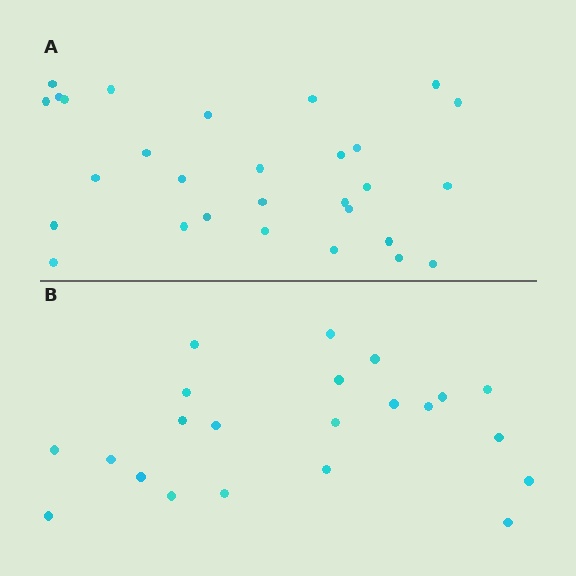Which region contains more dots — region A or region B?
Region A (the top region) has more dots.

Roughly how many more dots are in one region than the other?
Region A has roughly 8 or so more dots than region B.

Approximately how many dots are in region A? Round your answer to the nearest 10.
About 30 dots. (The exact count is 29, which rounds to 30.)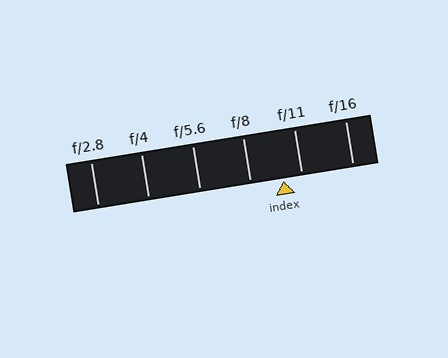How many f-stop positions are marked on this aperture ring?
There are 6 f-stop positions marked.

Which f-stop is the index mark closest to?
The index mark is closest to f/11.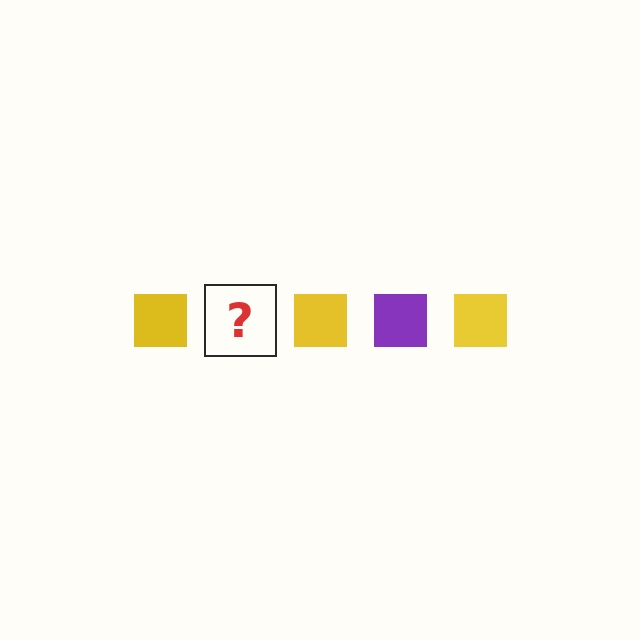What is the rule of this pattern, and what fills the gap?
The rule is that the pattern cycles through yellow, purple squares. The gap should be filled with a purple square.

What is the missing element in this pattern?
The missing element is a purple square.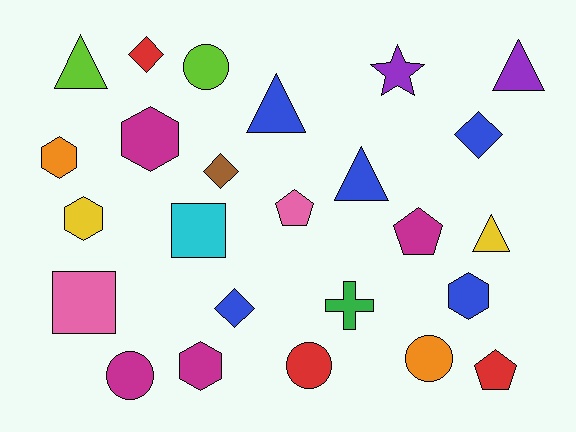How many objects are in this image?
There are 25 objects.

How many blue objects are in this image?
There are 5 blue objects.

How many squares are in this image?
There are 2 squares.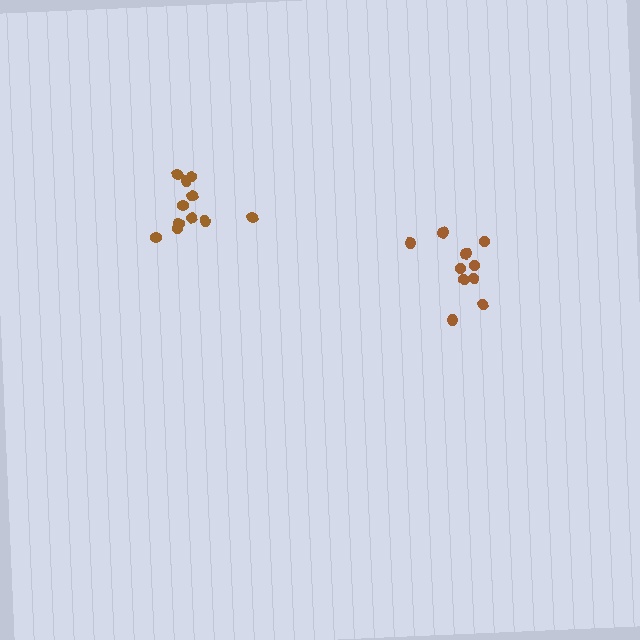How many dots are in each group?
Group 1: 10 dots, Group 2: 12 dots (22 total).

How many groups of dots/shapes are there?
There are 2 groups.